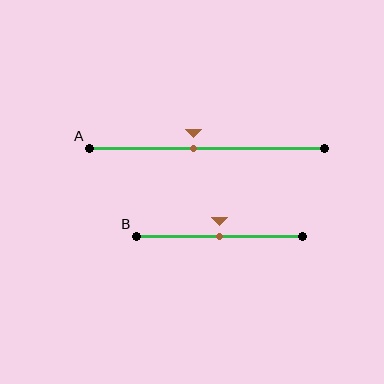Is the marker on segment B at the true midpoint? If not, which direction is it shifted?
Yes, the marker on segment B is at the true midpoint.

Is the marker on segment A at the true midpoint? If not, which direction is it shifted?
No, the marker on segment A is shifted to the left by about 6% of the segment length.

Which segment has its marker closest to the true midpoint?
Segment B has its marker closest to the true midpoint.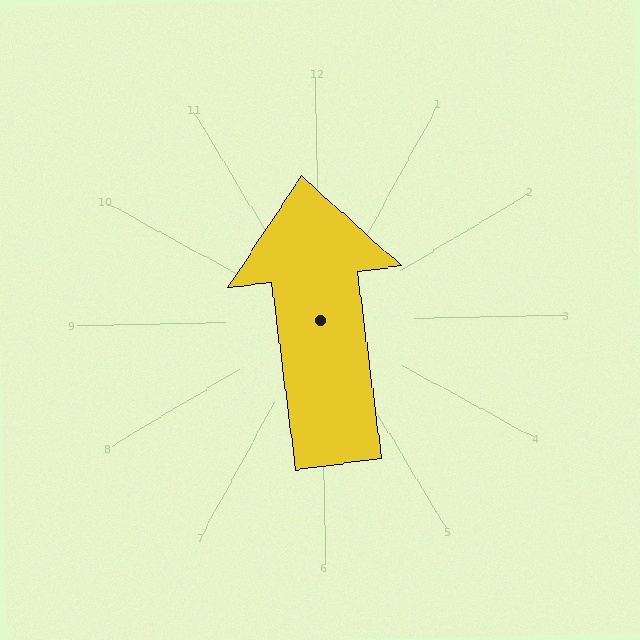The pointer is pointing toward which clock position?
Roughly 12 o'clock.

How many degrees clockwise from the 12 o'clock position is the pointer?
Approximately 354 degrees.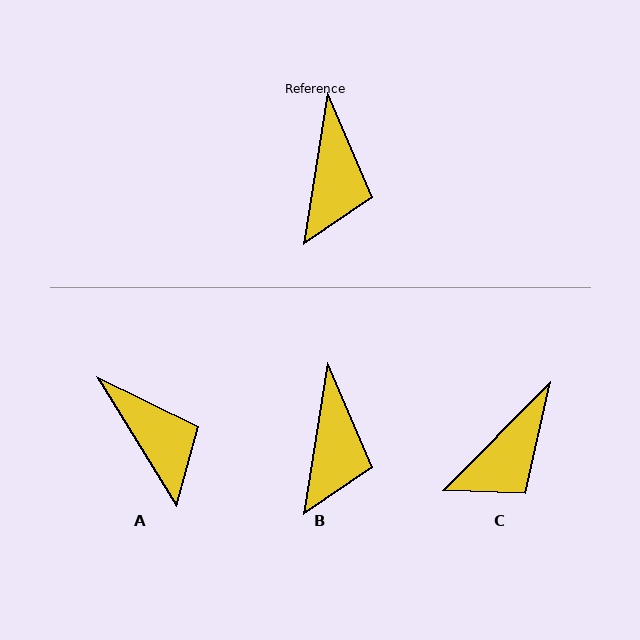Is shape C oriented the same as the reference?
No, it is off by about 36 degrees.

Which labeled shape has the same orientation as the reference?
B.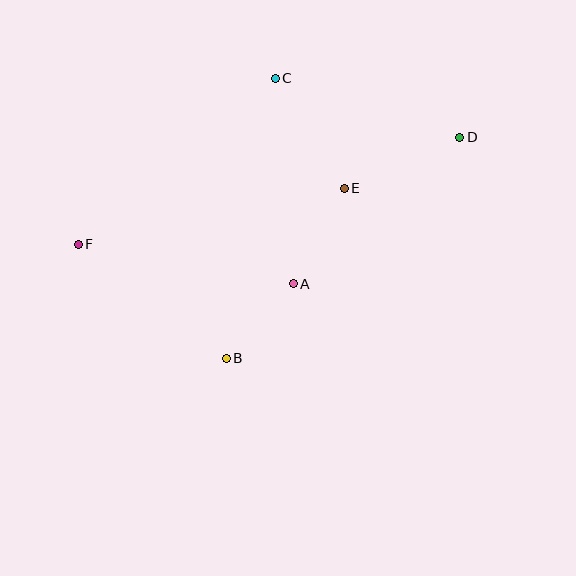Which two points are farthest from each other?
Points D and F are farthest from each other.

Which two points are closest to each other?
Points A and B are closest to each other.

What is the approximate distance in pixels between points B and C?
The distance between B and C is approximately 284 pixels.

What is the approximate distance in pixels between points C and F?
The distance between C and F is approximately 257 pixels.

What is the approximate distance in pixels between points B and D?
The distance between B and D is approximately 322 pixels.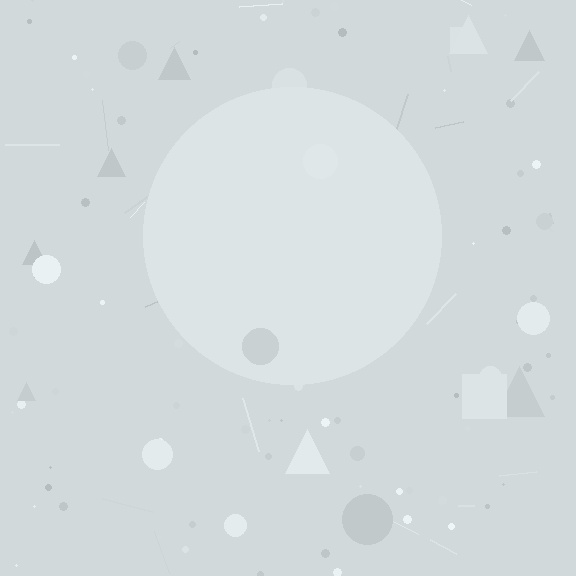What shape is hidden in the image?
A circle is hidden in the image.